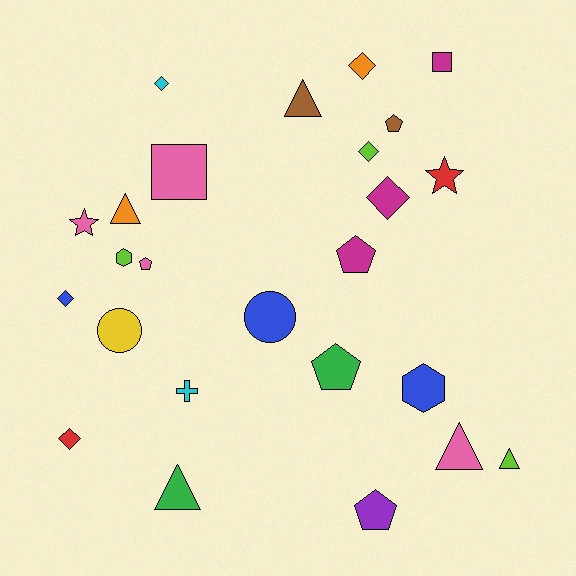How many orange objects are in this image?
There are 2 orange objects.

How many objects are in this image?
There are 25 objects.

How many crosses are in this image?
There is 1 cross.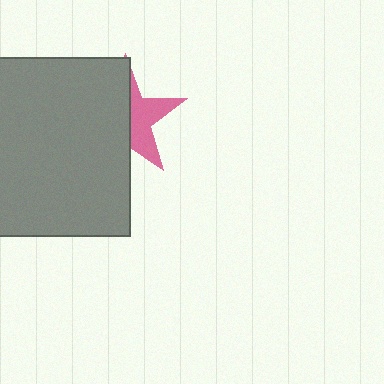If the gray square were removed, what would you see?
You would see the complete pink star.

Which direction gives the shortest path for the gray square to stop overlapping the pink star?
Moving left gives the shortest separation.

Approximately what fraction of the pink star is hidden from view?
Roughly 59% of the pink star is hidden behind the gray square.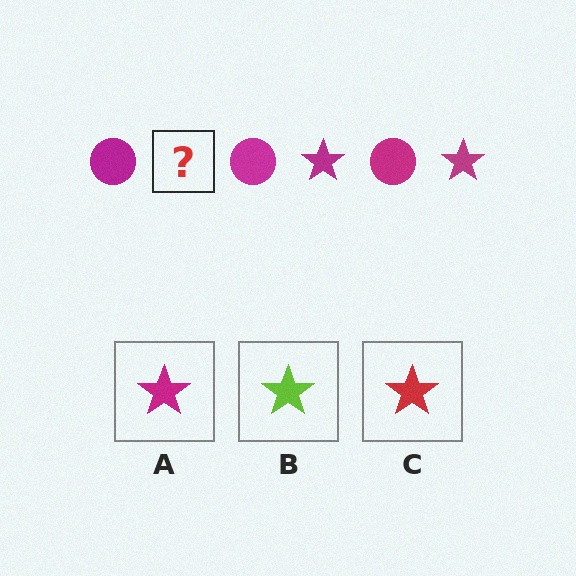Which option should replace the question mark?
Option A.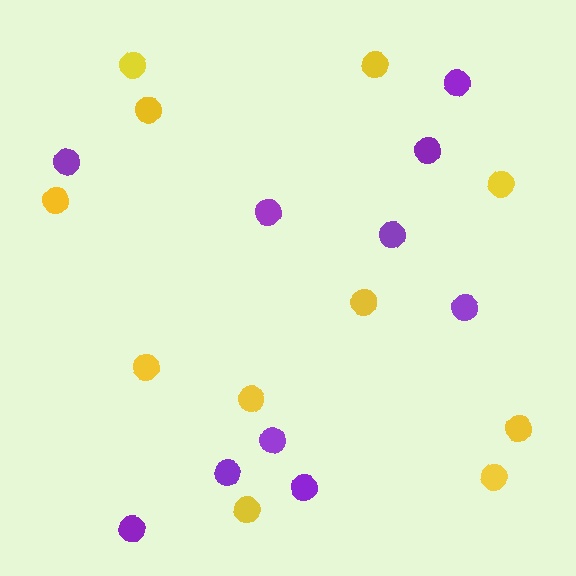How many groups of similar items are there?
There are 2 groups: one group of purple circles (10) and one group of yellow circles (11).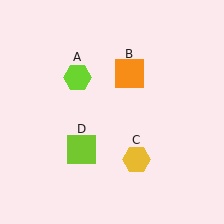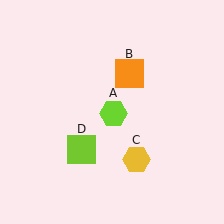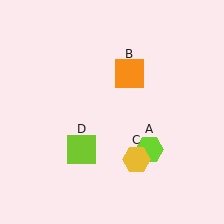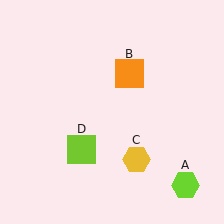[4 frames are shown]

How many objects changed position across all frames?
1 object changed position: lime hexagon (object A).